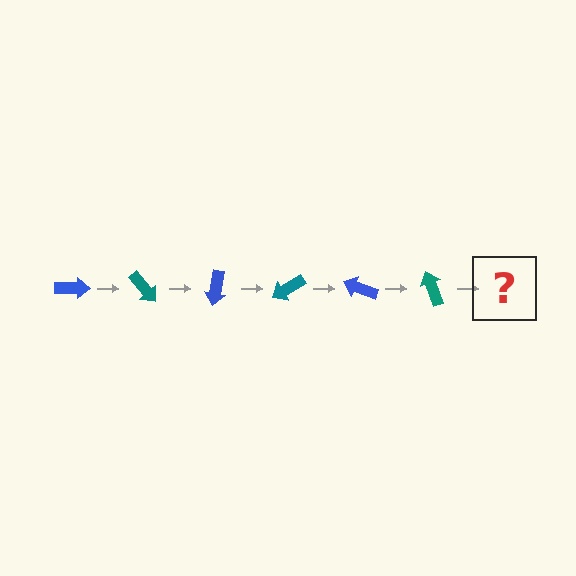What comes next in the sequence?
The next element should be a blue arrow, rotated 300 degrees from the start.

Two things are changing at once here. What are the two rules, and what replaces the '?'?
The two rules are that it rotates 50 degrees each step and the color cycles through blue and teal. The '?' should be a blue arrow, rotated 300 degrees from the start.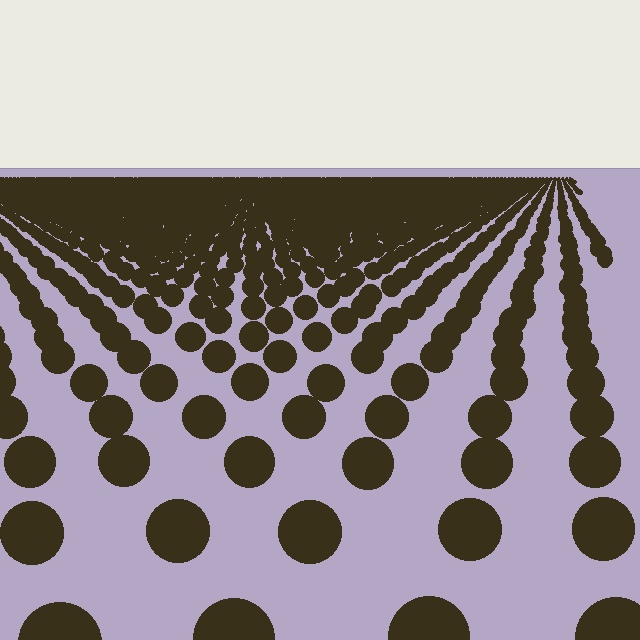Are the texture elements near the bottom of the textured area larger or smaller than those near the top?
Larger. Near the bottom, elements are closer to the viewer and appear at a bigger on-screen size.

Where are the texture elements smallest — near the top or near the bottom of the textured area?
Near the top.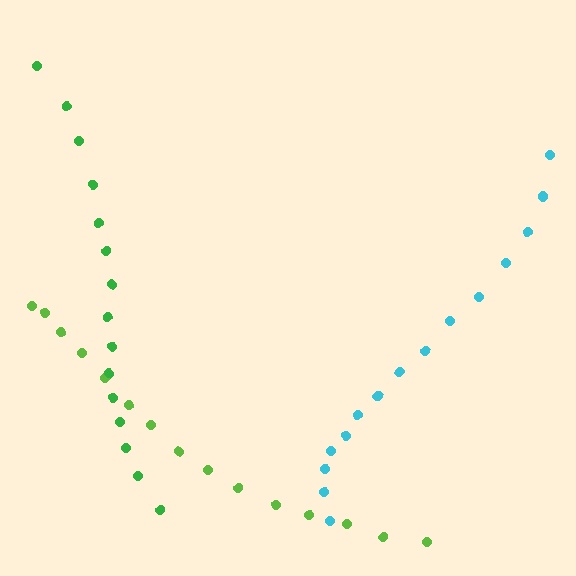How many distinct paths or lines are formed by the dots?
There are 3 distinct paths.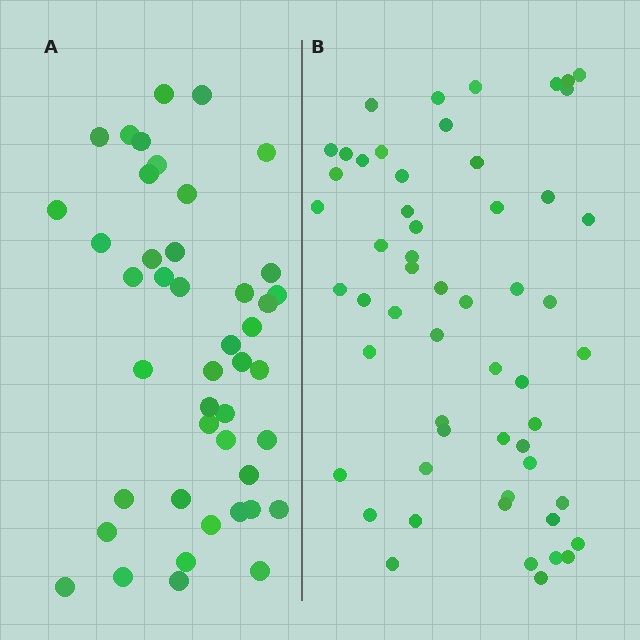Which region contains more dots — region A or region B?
Region B (the right region) has more dots.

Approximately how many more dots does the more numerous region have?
Region B has roughly 12 or so more dots than region A.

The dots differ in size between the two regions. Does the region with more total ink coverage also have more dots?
No. Region A has more total ink coverage because its dots are larger, but region B actually contains more individual dots. Total area can be misleading — the number of items is what matters here.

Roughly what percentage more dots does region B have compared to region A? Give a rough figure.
About 25% more.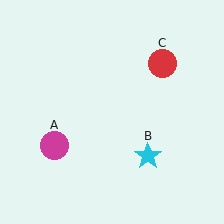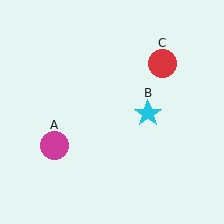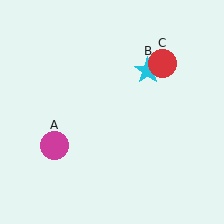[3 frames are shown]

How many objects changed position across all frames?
1 object changed position: cyan star (object B).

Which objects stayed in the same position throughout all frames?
Magenta circle (object A) and red circle (object C) remained stationary.